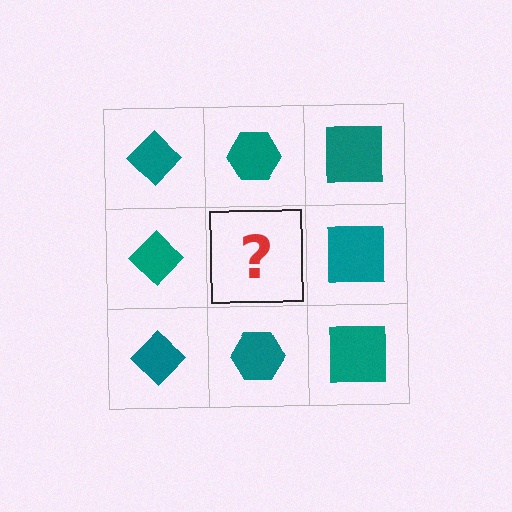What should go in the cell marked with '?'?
The missing cell should contain a teal hexagon.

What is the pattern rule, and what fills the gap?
The rule is that each column has a consistent shape. The gap should be filled with a teal hexagon.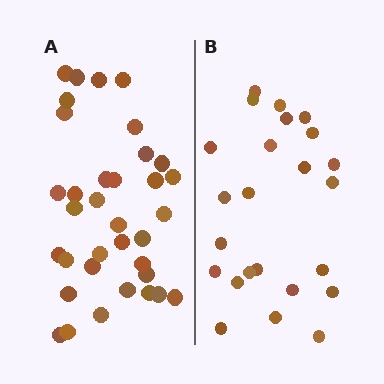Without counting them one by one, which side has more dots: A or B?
Region A (the left region) has more dots.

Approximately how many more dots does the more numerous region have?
Region A has roughly 12 or so more dots than region B.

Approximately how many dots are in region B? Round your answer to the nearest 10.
About 20 dots. (The exact count is 24, which rounds to 20.)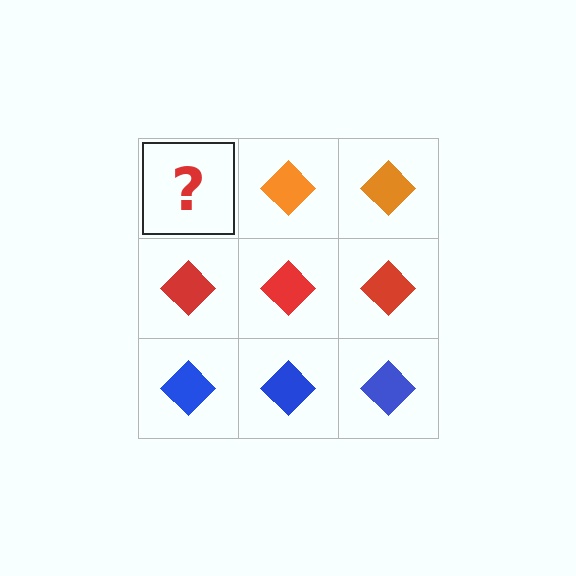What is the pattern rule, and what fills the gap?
The rule is that each row has a consistent color. The gap should be filled with an orange diamond.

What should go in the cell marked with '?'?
The missing cell should contain an orange diamond.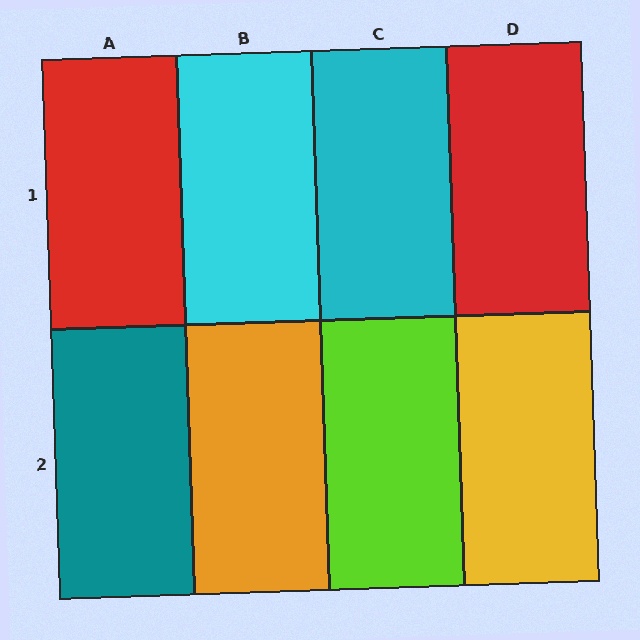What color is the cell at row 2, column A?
Teal.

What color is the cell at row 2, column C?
Lime.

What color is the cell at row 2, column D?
Yellow.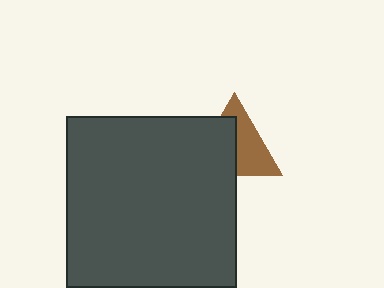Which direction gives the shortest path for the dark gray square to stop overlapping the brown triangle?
Moving toward the lower-left gives the shortest separation.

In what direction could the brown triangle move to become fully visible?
The brown triangle could move toward the upper-right. That would shift it out from behind the dark gray square entirely.